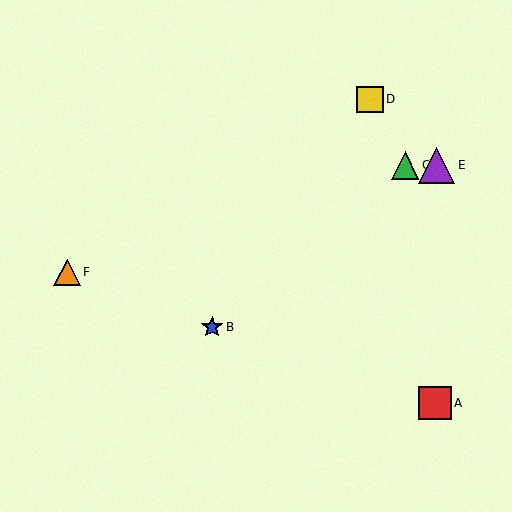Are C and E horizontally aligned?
Yes, both are at y≈165.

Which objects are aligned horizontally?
Objects C, E are aligned horizontally.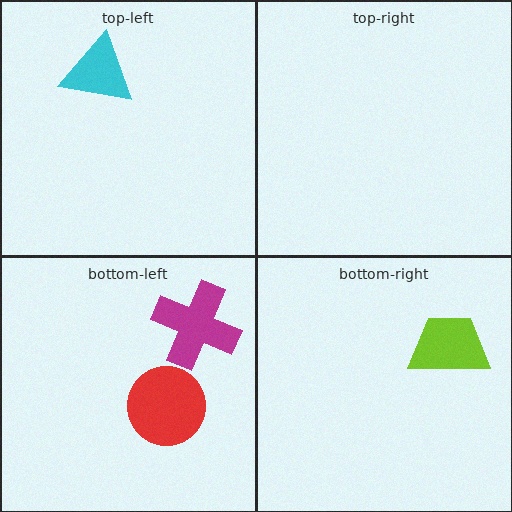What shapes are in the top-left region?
The cyan triangle.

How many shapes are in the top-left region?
1.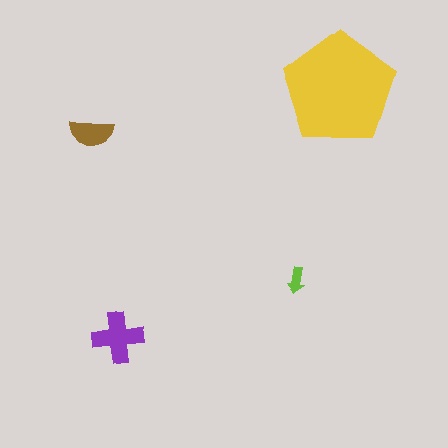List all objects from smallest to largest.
The lime arrow, the brown semicircle, the purple cross, the yellow pentagon.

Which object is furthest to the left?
The brown semicircle is leftmost.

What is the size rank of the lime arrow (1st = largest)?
4th.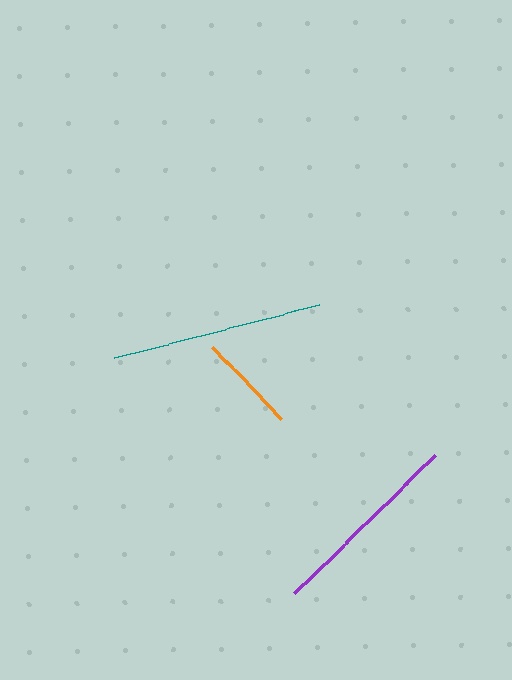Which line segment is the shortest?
The orange line is the shortest at approximately 100 pixels.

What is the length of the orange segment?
The orange segment is approximately 100 pixels long.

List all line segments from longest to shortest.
From longest to shortest: teal, purple, orange.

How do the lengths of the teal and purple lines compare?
The teal and purple lines are approximately the same length.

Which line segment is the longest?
The teal line is the longest at approximately 212 pixels.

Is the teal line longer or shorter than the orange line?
The teal line is longer than the orange line.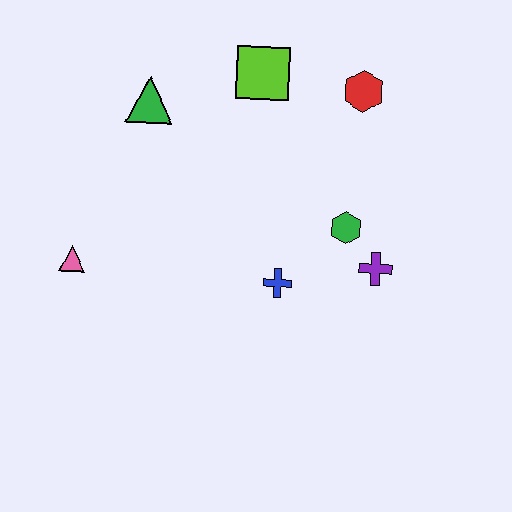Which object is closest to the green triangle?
The lime square is closest to the green triangle.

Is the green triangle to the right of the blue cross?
No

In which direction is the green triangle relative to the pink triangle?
The green triangle is above the pink triangle.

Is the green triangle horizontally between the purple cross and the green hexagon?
No